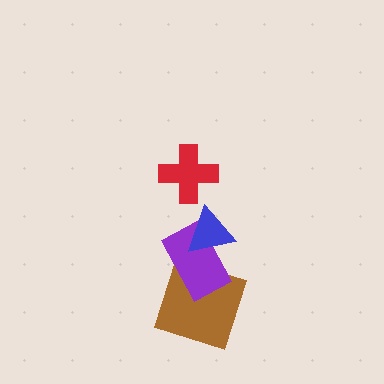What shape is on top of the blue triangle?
The red cross is on top of the blue triangle.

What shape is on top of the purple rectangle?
The blue triangle is on top of the purple rectangle.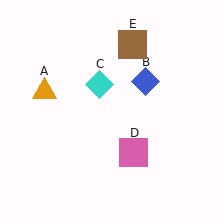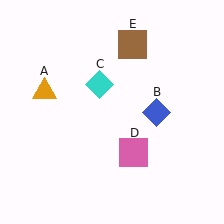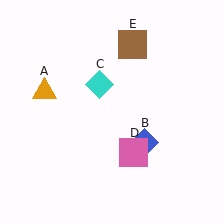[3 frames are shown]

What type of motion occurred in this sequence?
The blue diamond (object B) rotated clockwise around the center of the scene.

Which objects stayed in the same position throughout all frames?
Orange triangle (object A) and cyan diamond (object C) and pink square (object D) and brown square (object E) remained stationary.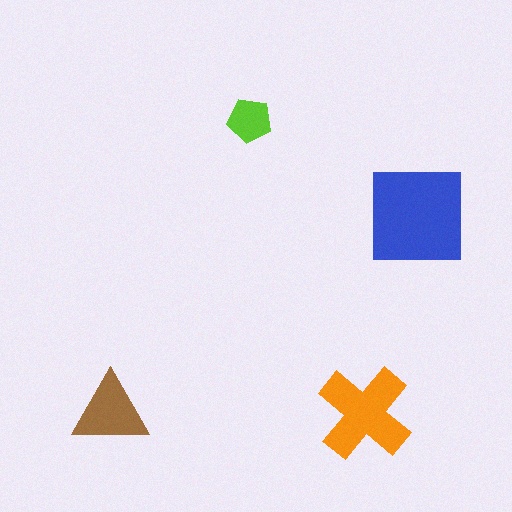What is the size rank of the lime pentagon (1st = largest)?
4th.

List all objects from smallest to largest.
The lime pentagon, the brown triangle, the orange cross, the blue square.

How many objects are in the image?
There are 4 objects in the image.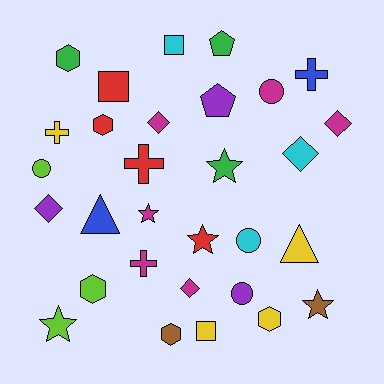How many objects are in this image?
There are 30 objects.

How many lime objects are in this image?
There are 3 lime objects.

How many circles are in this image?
There are 4 circles.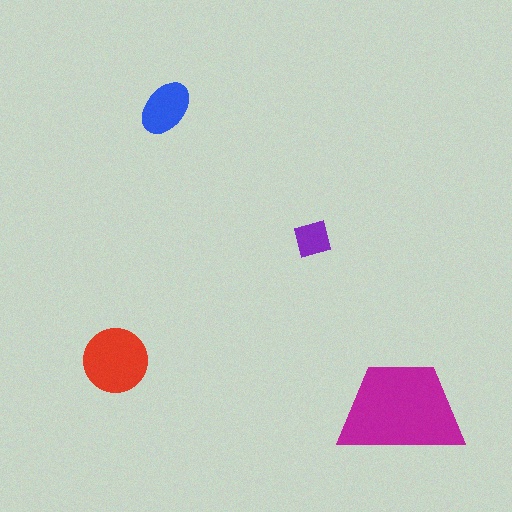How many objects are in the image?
There are 4 objects in the image.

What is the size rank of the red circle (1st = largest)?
2nd.